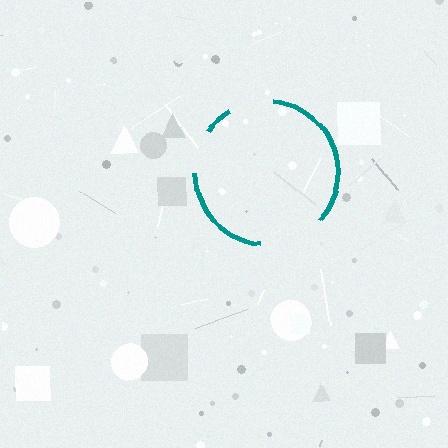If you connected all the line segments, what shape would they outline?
They would outline a circle.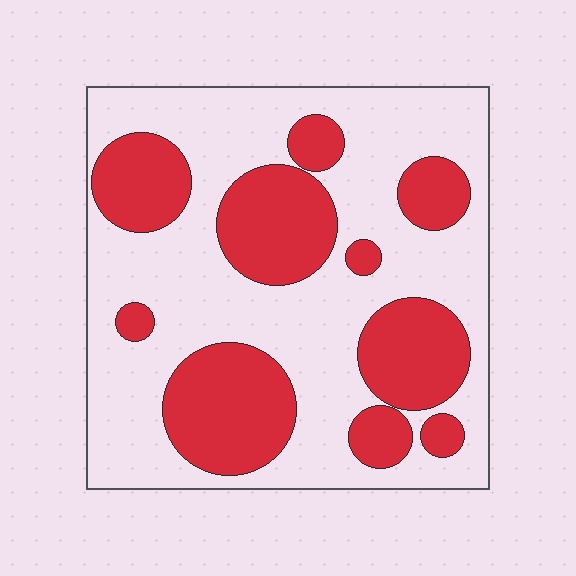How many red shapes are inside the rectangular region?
10.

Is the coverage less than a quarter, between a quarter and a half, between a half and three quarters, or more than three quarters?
Between a quarter and a half.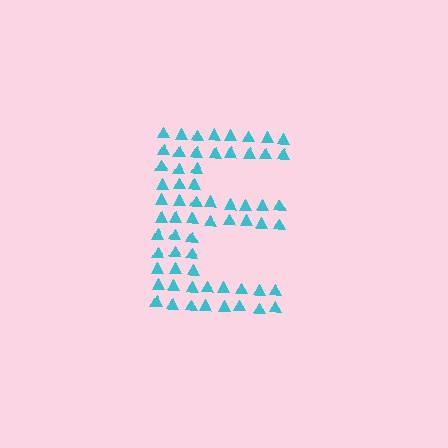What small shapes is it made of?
It is made of small triangles.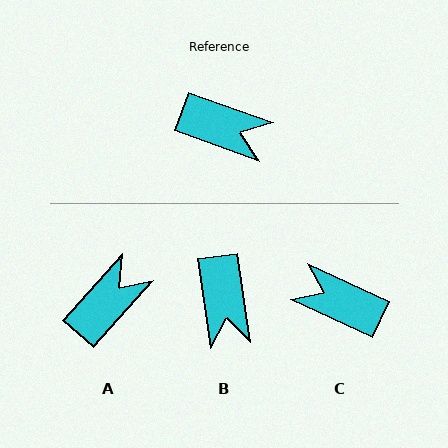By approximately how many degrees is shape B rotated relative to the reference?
Approximately 61 degrees clockwise.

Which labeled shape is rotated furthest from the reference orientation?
C, about 175 degrees away.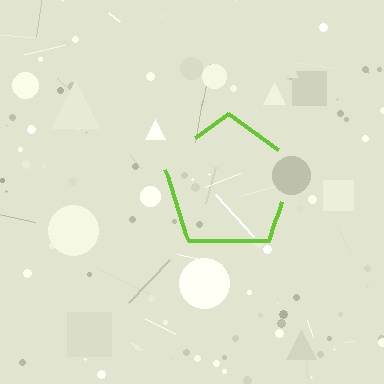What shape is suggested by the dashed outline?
The dashed outline suggests a pentagon.